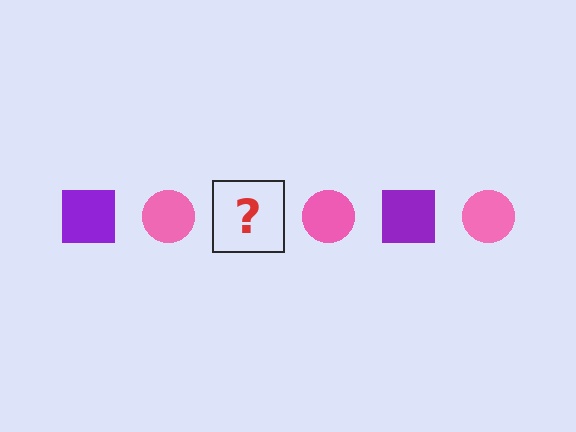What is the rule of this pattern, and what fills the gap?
The rule is that the pattern alternates between purple square and pink circle. The gap should be filled with a purple square.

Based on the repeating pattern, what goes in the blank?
The blank should be a purple square.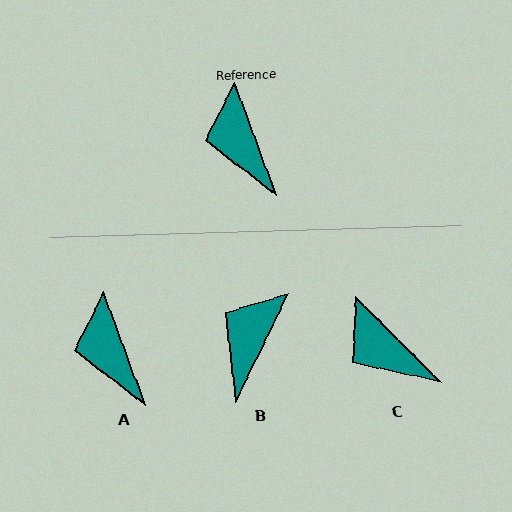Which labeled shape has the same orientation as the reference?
A.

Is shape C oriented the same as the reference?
No, it is off by about 24 degrees.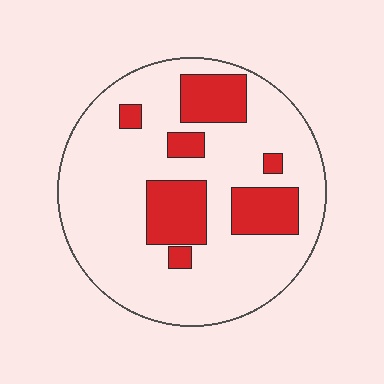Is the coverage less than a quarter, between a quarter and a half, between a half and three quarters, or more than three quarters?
Less than a quarter.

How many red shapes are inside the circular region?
7.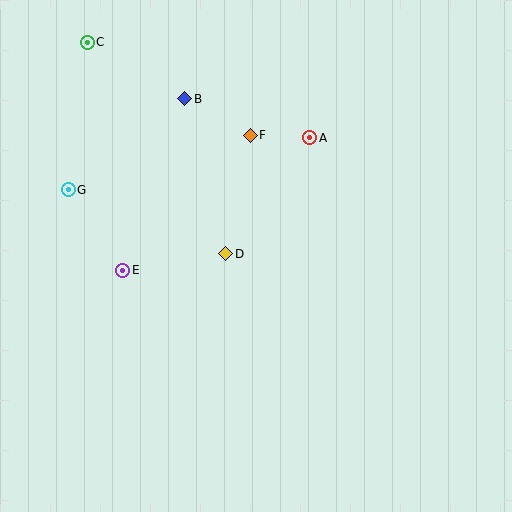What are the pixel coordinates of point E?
Point E is at (123, 270).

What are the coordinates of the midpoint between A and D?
The midpoint between A and D is at (268, 196).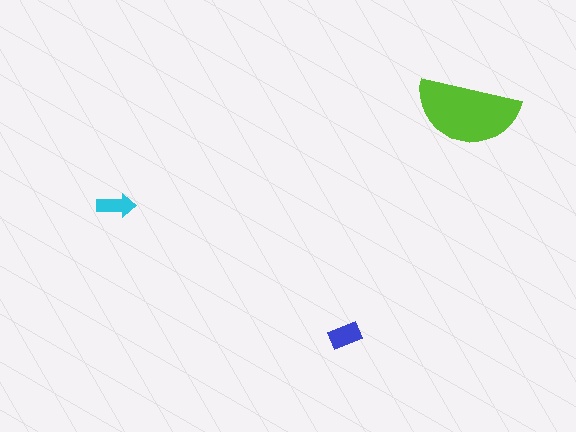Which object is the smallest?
The cyan arrow.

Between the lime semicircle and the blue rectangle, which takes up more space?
The lime semicircle.